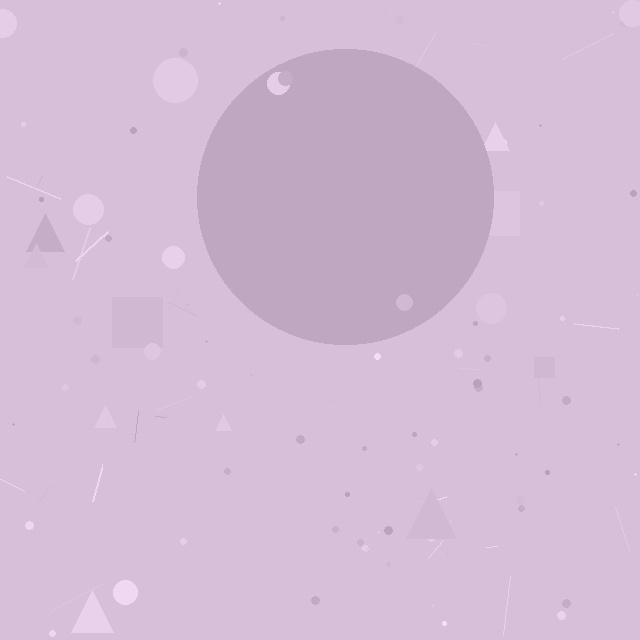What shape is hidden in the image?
A circle is hidden in the image.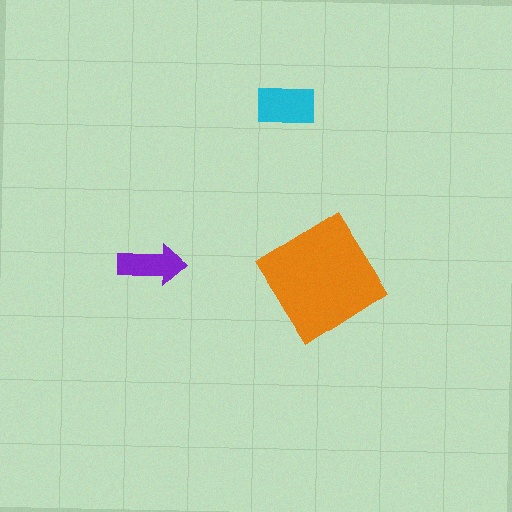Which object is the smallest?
The purple arrow.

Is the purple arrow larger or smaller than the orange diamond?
Smaller.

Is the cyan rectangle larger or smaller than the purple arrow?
Larger.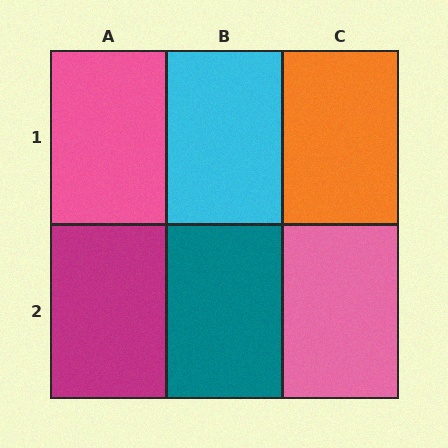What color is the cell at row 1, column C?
Orange.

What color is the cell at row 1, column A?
Pink.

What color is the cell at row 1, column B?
Cyan.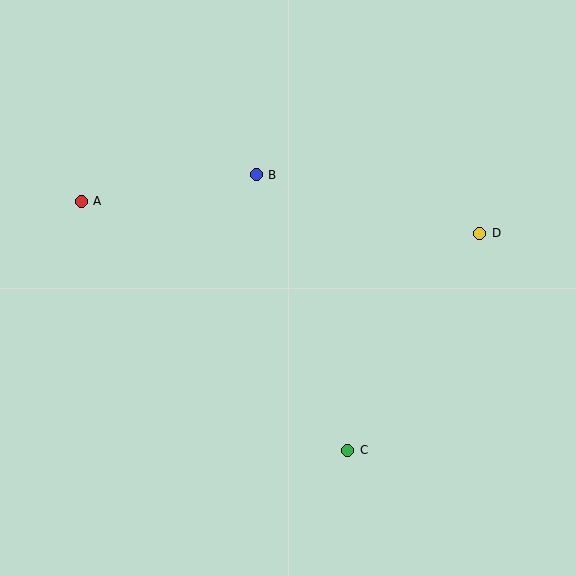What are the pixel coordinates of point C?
Point C is at (348, 450).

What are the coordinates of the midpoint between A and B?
The midpoint between A and B is at (169, 188).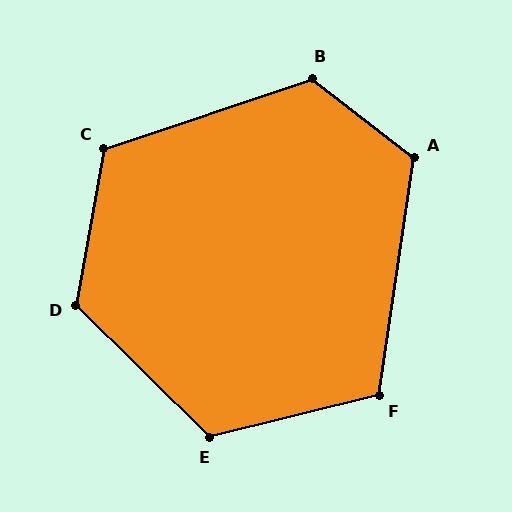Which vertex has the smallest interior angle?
F, at approximately 112 degrees.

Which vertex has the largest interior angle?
D, at approximately 125 degrees.